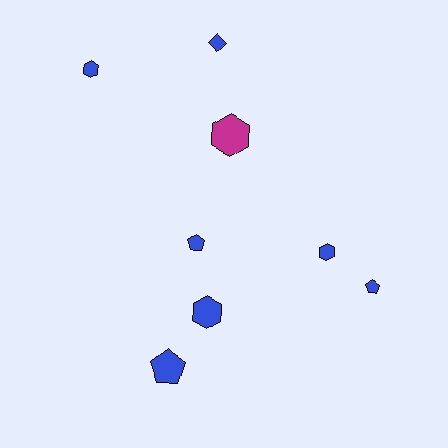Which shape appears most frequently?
Hexagon, with 4 objects.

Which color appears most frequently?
Blue, with 7 objects.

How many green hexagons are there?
There are no green hexagons.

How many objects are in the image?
There are 8 objects.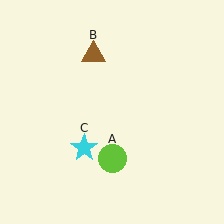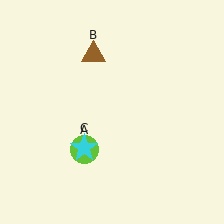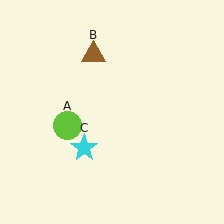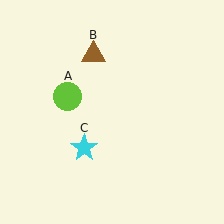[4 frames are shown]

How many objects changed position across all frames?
1 object changed position: lime circle (object A).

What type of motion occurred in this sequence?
The lime circle (object A) rotated clockwise around the center of the scene.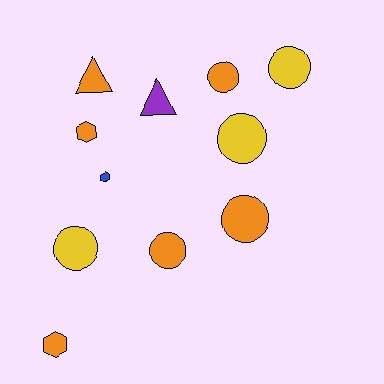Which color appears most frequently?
Orange, with 6 objects.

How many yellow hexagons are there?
There are no yellow hexagons.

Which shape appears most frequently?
Circle, with 6 objects.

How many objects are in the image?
There are 11 objects.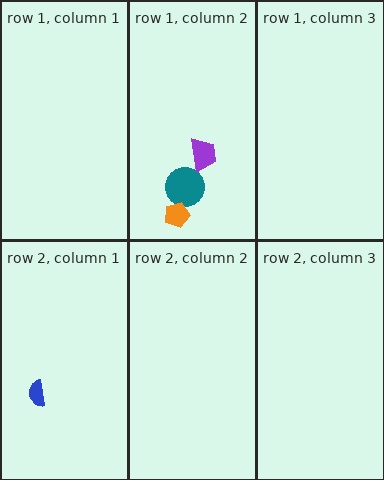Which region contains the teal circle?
The row 1, column 2 region.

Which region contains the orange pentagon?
The row 1, column 2 region.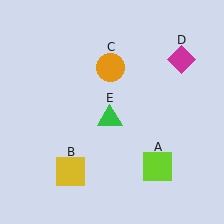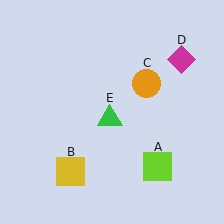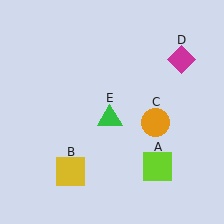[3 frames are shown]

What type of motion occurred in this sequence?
The orange circle (object C) rotated clockwise around the center of the scene.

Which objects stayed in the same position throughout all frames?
Lime square (object A) and yellow square (object B) and magenta diamond (object D) and green triangle (object E) remained stationary.